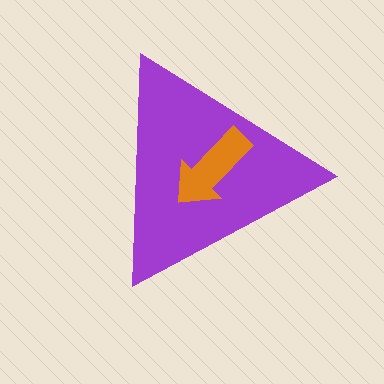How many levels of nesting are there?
2.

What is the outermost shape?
The purple triangle.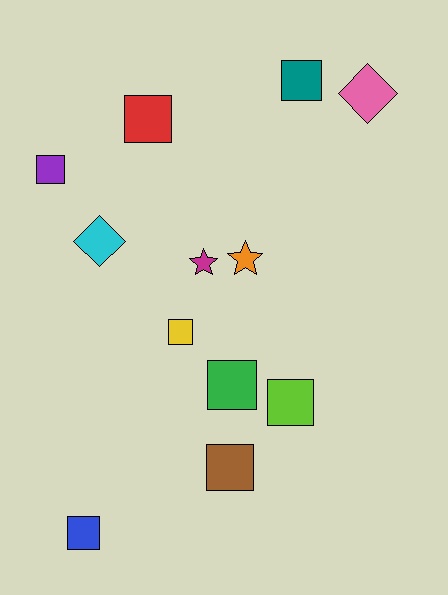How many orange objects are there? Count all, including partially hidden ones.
There is 1 orange object.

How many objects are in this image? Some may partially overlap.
There are 12 objects.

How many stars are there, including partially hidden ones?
There are 2 stars.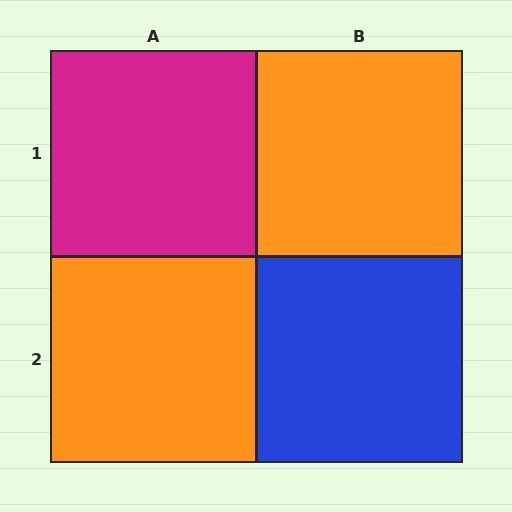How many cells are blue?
1 cell is blue.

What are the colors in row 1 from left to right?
Magenta, orange.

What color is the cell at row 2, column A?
Orange.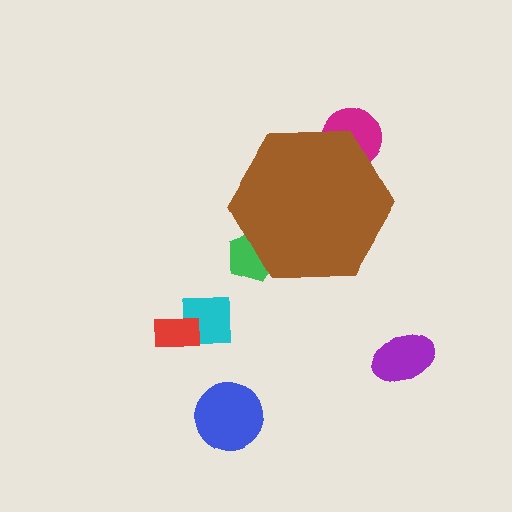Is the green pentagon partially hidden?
Yes, the green pentagon is partially hidden behind the brown hexagon.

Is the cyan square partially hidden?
No, the cyan square is fully visible.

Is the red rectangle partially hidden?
No, the red rectangle is fully visible.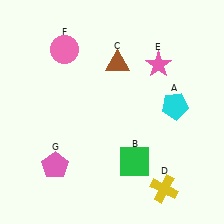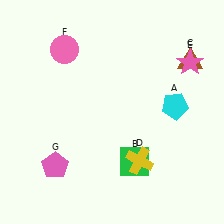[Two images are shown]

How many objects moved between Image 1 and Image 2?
3 objects moved between the two images.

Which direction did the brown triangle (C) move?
The brown triangle (C) moved right.